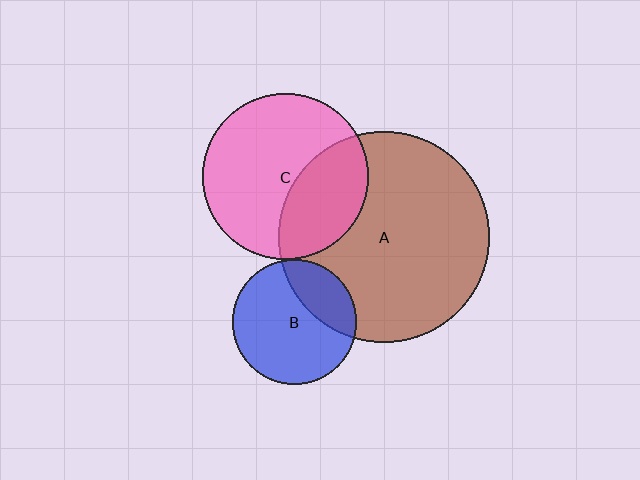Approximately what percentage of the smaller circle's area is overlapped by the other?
Approximately 35%.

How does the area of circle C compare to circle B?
Approximately 1.8 times.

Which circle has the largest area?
Circle A (brown).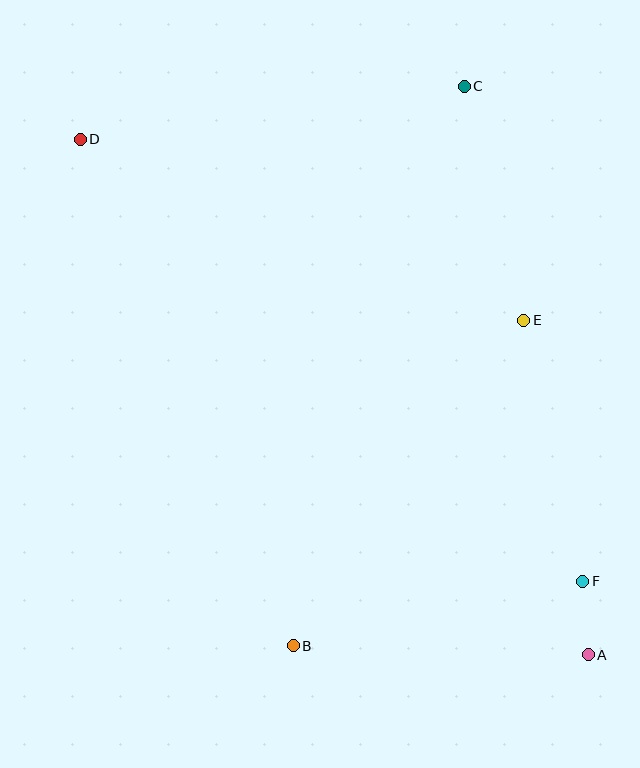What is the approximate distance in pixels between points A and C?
The distance between A and C is approximately 582 pixels.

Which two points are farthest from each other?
Points A and D are farthest from each other.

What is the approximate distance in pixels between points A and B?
The distance between A and B is approximately 295 pixels.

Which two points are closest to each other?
Points A and F are closest to each other.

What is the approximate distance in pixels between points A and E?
The distance between A and E is approximately 341 pixels.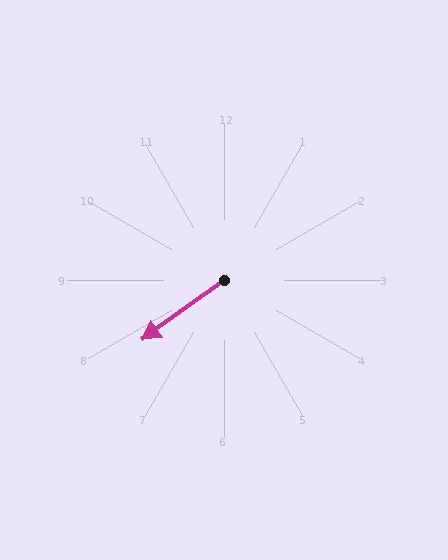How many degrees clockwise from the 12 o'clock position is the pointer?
Approximately 234 degrees.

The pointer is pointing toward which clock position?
Roughly 8 o'clock.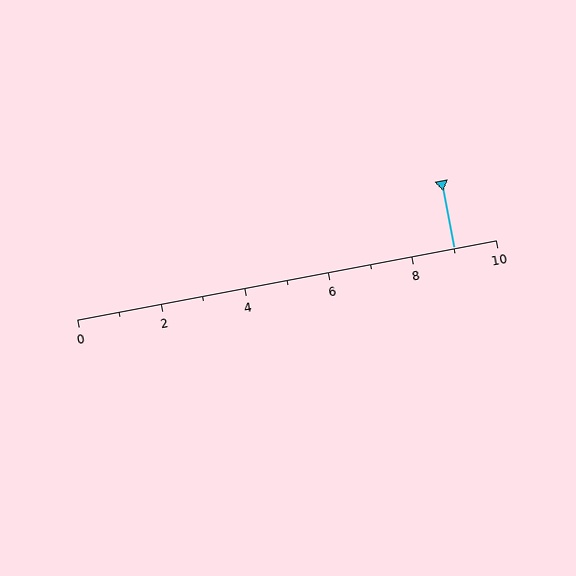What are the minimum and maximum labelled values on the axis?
The axis runs from 0 to 10.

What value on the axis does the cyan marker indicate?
The marker indicates approximately 9.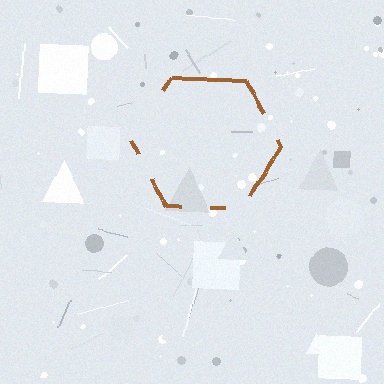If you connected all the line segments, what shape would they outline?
They would outline a hexagon.